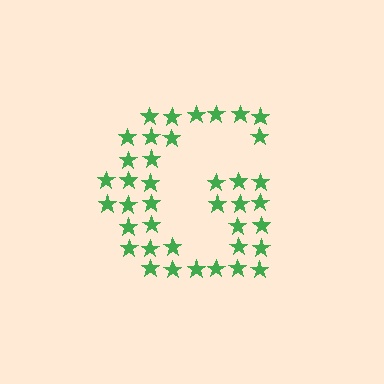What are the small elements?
The small elements are stars.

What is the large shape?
The large shape is the letter G.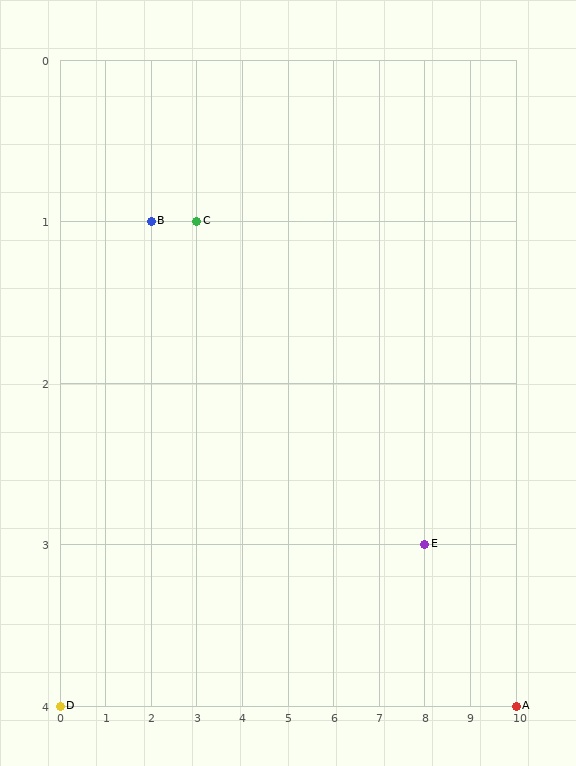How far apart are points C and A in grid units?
Points C and A are 7 columns and 3 rows apart (about 7.6 grid units diagonally).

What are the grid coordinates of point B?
Point B is at grid coordinates (2, 1).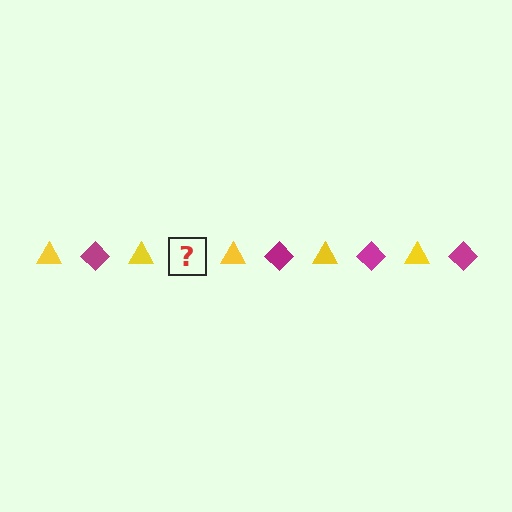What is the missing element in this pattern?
The missing element is a magenta diamond.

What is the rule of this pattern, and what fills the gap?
The rule is that the pattern alternates between yellow triangle and magenta diamond. The gap should be filled with a magenta diamond.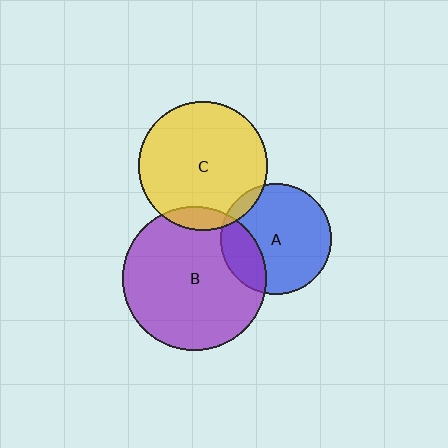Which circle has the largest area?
Circle B (purple).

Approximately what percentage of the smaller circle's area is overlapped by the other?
Approximately 5%.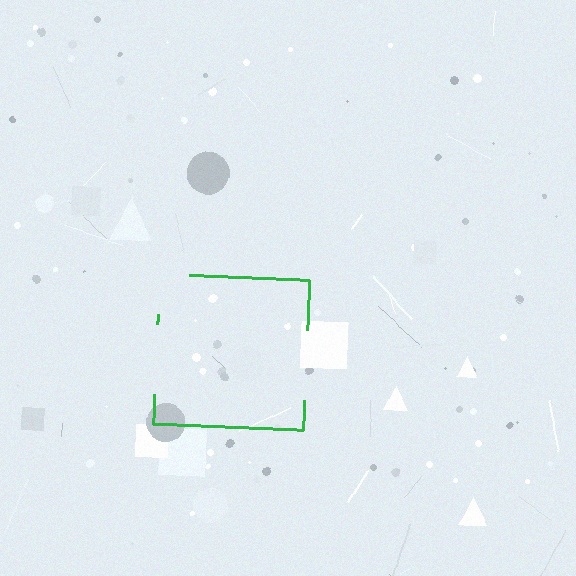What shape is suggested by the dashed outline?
The dashed outline suggests a square.